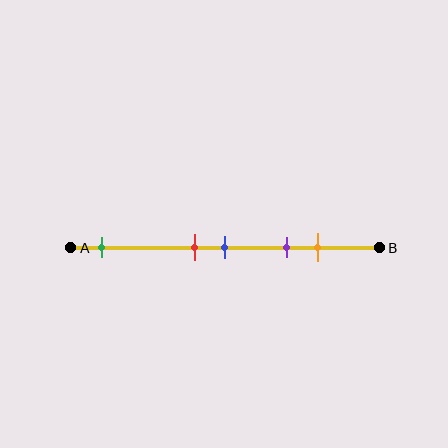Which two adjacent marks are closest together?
The red and blue marks are the closest adjacent pair.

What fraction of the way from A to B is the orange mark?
The orange mark is approximately 80% (0.8) of the way from A to B.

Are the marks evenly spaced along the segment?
No, the marks are not evenly spaced.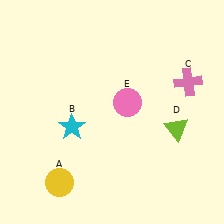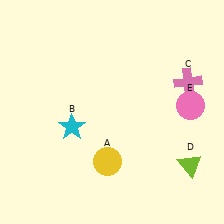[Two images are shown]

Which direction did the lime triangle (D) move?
The lime triangle (D) moved down.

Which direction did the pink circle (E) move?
The pink circle (E) moved right.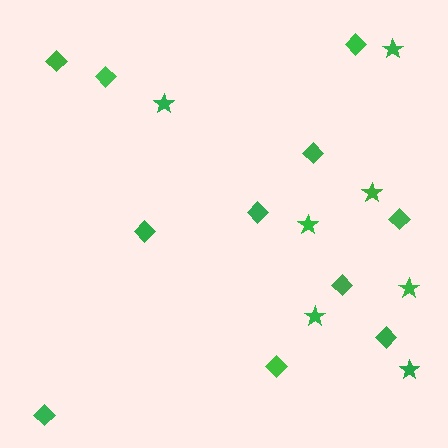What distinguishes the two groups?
There are 2 groups: one group of diamonds (11) and one group of stars (7).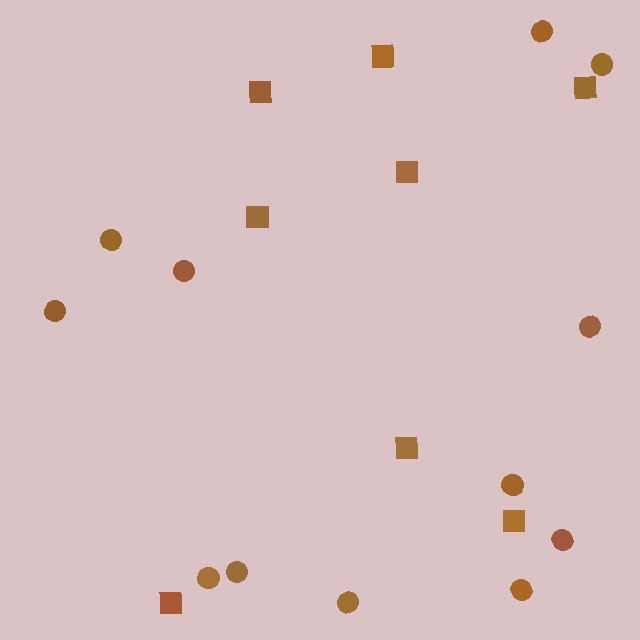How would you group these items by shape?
There are 2 groups: one group of squares (8) and one group of circles (12).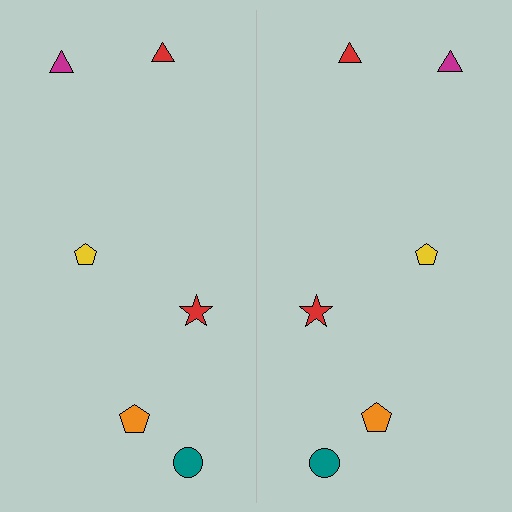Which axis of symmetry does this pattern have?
The pattern has a vertical axis of symmetry running through the center of the image.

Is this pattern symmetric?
Yes, this pattern has bilateral (reflection) symmetry.